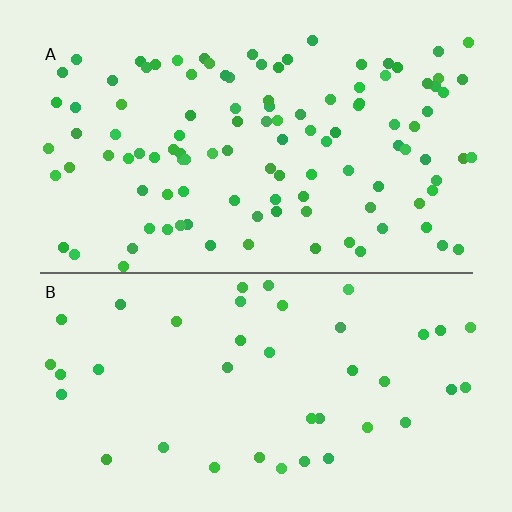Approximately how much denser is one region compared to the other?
Approximately 2.7× — region A over region B.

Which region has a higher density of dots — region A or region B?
A (the top).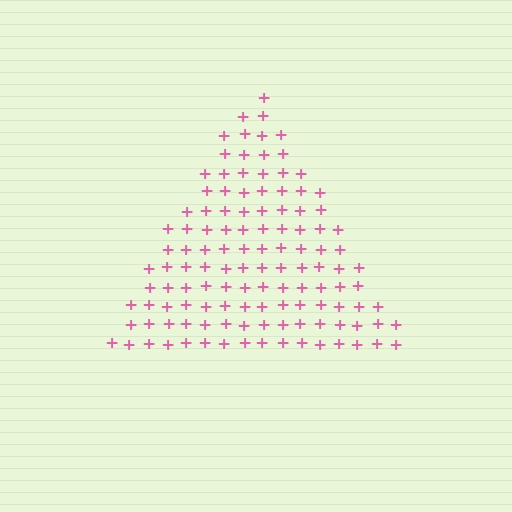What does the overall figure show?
The overall figure shows a triangle.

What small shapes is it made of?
It is made of small plus signs.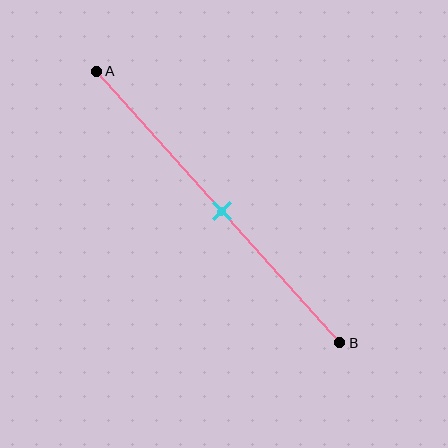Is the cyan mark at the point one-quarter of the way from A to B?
No, the mark is at about 50% from A, not at the 25% one-quarter point.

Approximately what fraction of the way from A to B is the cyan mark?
The cyan mark is approximately 50% of the way from A to B.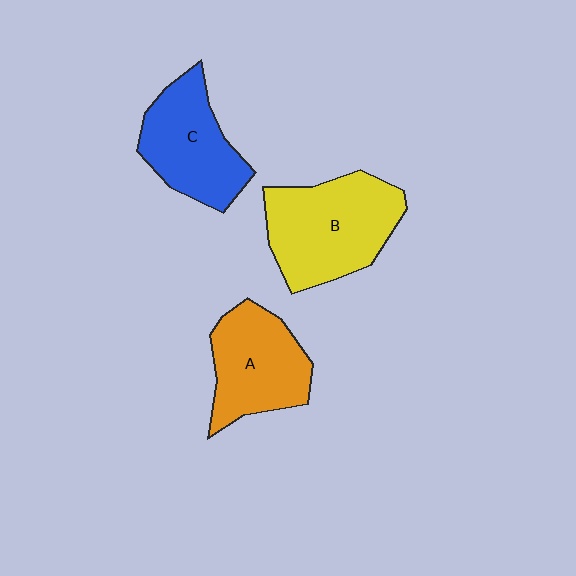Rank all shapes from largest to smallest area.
From largest to smallest: B (yellow), C (blue), A (orange).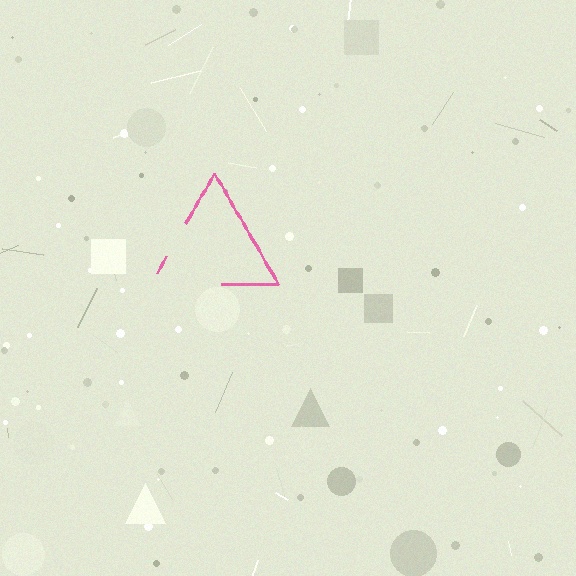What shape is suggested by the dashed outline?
The dashed outline suggests a triangle.